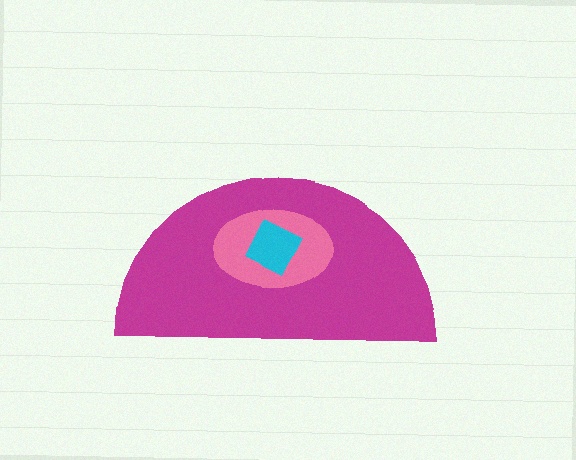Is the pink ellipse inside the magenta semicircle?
Yes.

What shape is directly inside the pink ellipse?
The cyan square.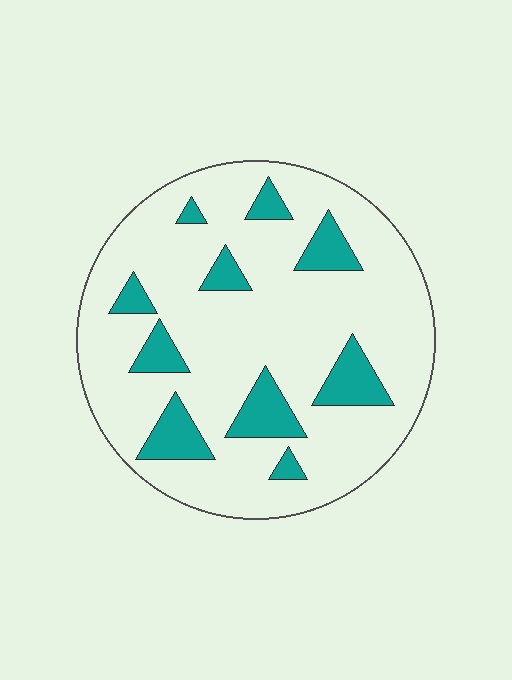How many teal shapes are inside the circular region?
10.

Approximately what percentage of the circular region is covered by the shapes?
Approximately 15%.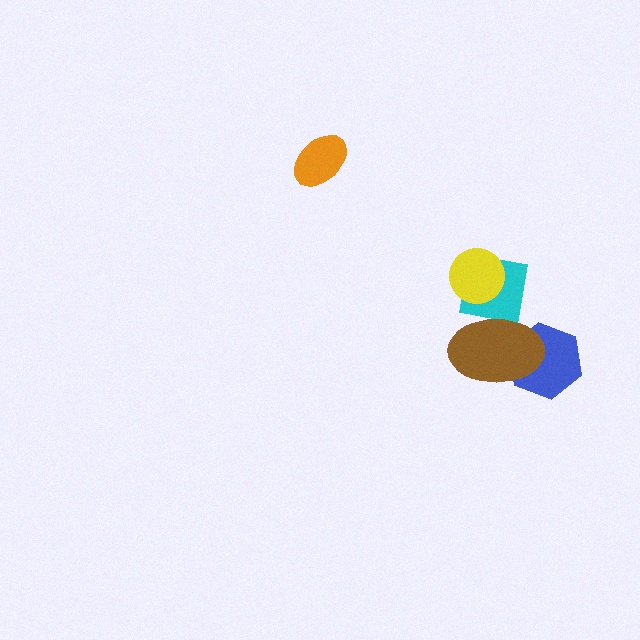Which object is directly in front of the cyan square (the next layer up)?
The yellow circle is directly in front of the cyan square.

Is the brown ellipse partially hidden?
No, no other shape covers it.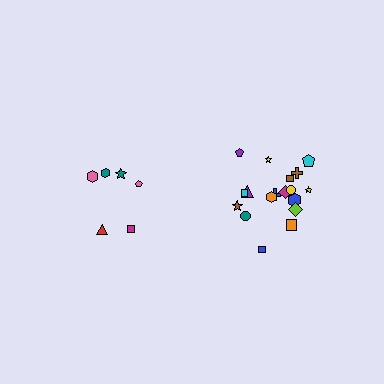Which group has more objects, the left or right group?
The right group.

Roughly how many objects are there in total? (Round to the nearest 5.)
Roughly 25 objects in total.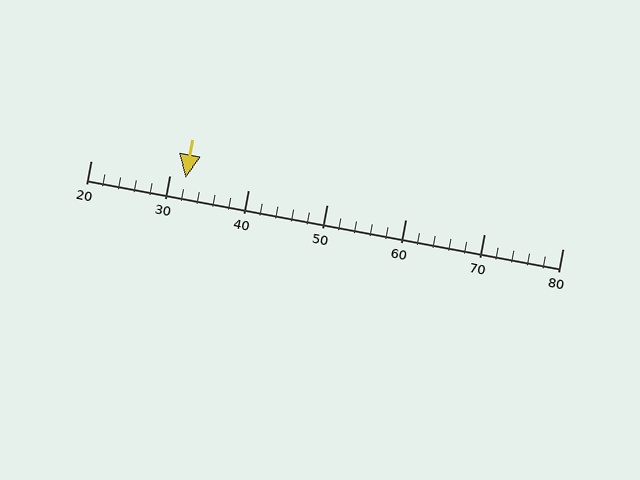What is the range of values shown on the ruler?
The ruler shows values from 20 to 80.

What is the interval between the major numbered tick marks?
The major tick marks are spaced 10 units apart.